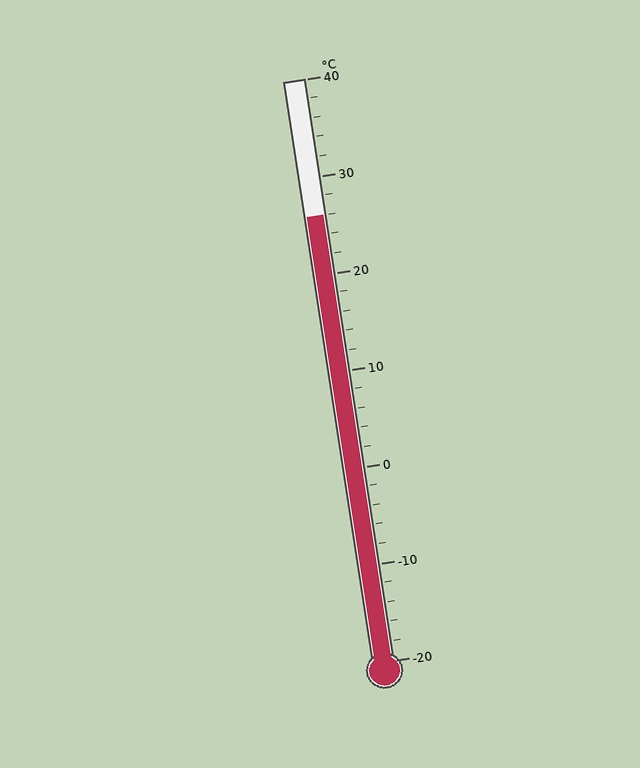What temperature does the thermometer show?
The thermometer shows approximately 26°C.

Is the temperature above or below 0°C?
The temperature is above 0°C.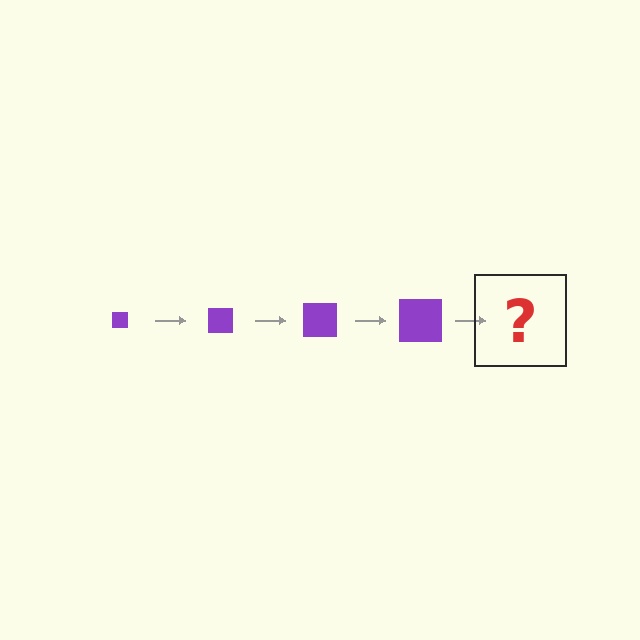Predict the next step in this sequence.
The next step is a purple square, larger than the previous one.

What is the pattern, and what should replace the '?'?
The pattern is that the square gets progressively larger each step. The '?' should be a purple square, larger than the previous one.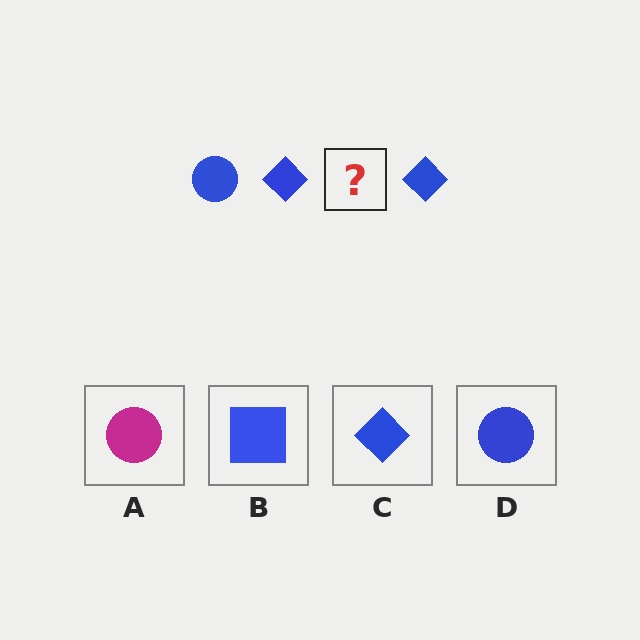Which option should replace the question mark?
Option D.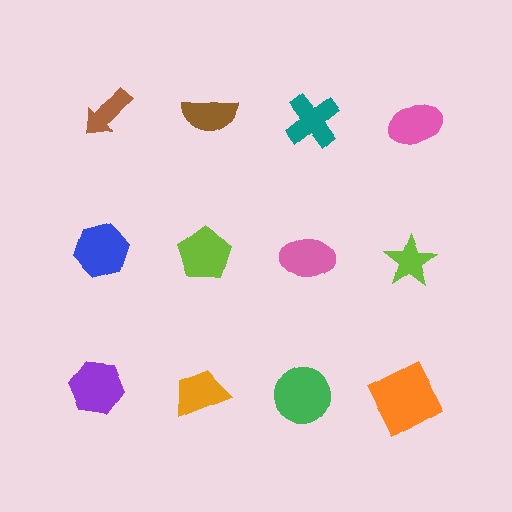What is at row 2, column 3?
A pink ellipse.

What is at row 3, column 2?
An orange trapezoid.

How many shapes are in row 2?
4 shapes.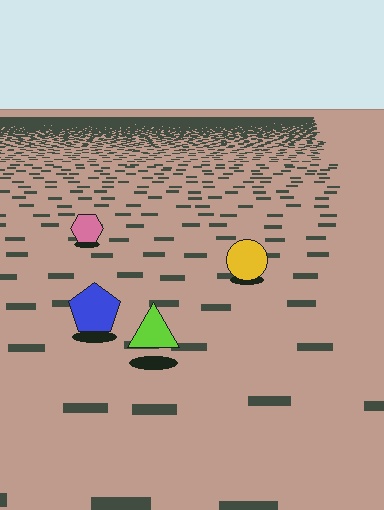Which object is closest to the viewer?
The lime triangle is closest. The texture marks near it are larger and more spread out.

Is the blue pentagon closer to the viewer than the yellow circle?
Yes. The blue pentagon is closer — you can tell from the texture gradient: the ground texture is coarser near it.